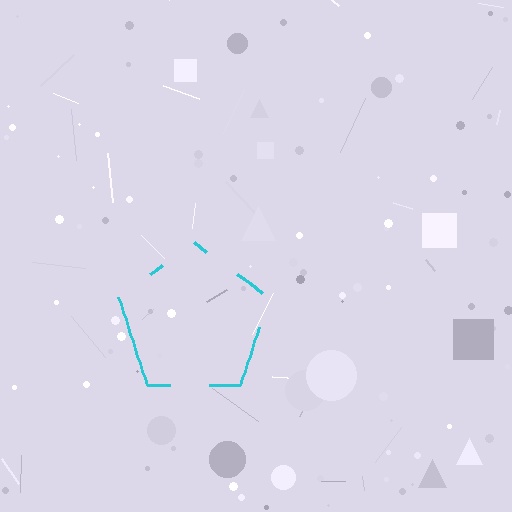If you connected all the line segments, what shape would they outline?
They would outline a pentagon.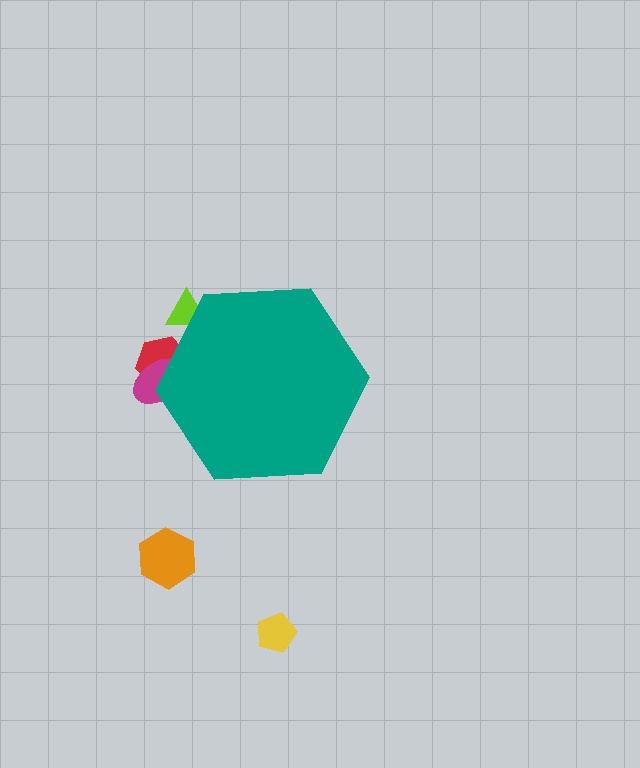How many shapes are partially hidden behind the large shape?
3 shapes are partially hidden.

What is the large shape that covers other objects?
A teal hexagon.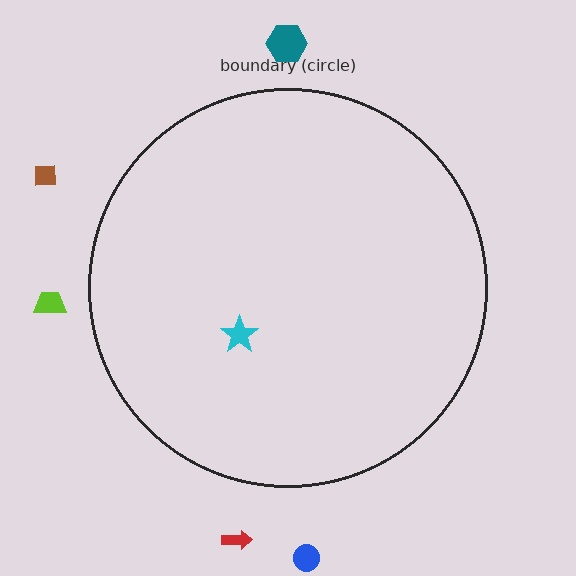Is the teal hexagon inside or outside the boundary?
Outside.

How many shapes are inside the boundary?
1 inside, 5 outside.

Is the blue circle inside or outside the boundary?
Outside.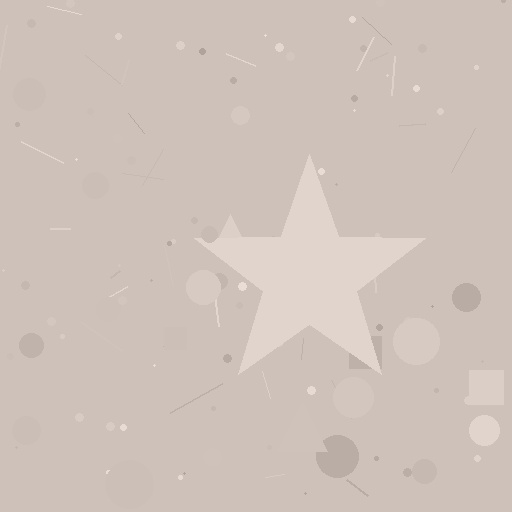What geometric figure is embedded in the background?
A star is embedded in the background.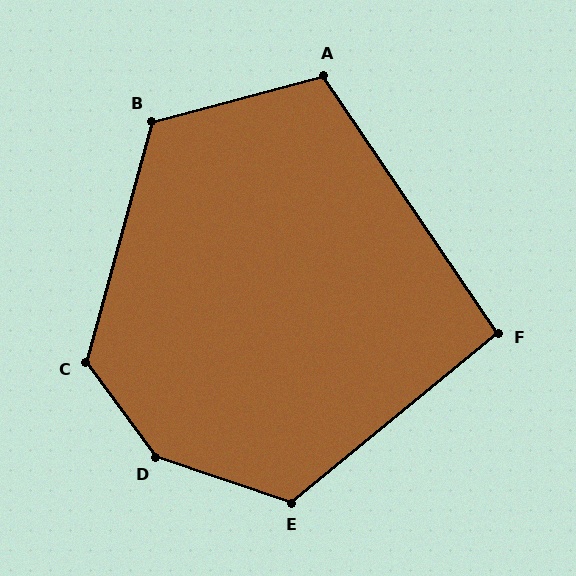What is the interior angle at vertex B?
Approximately 120 degrees (obtuse).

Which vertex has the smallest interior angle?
F, at approximately 95 degrees.